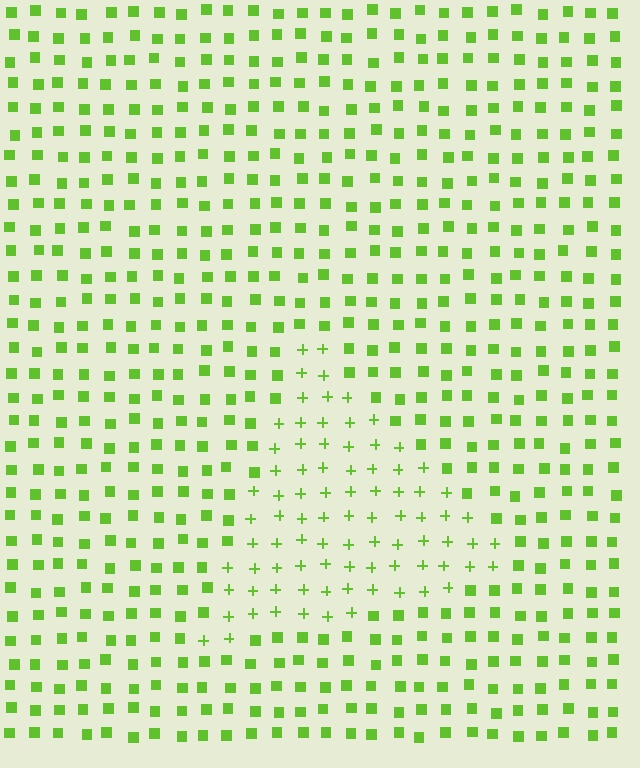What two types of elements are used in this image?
The image uses plus signs inside the triangle region and squares outside it.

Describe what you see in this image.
The image is filled with small lime elements arranged in a uniform grid. A triangle-shaped region contains plus signs, while the surrounding area contains squares. The boundary is defined purely by the change in element shape.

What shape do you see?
I see a triangle.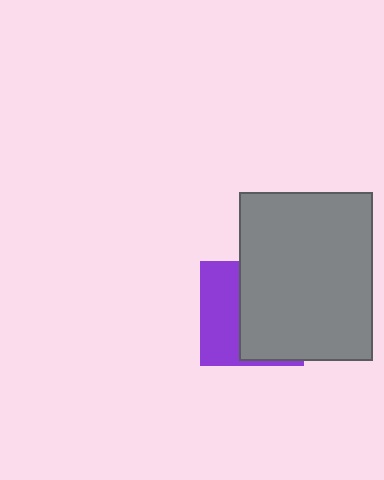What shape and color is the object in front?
The object in front is a gray rectangle.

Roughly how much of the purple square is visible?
A small part of it is visible (roughly 41%).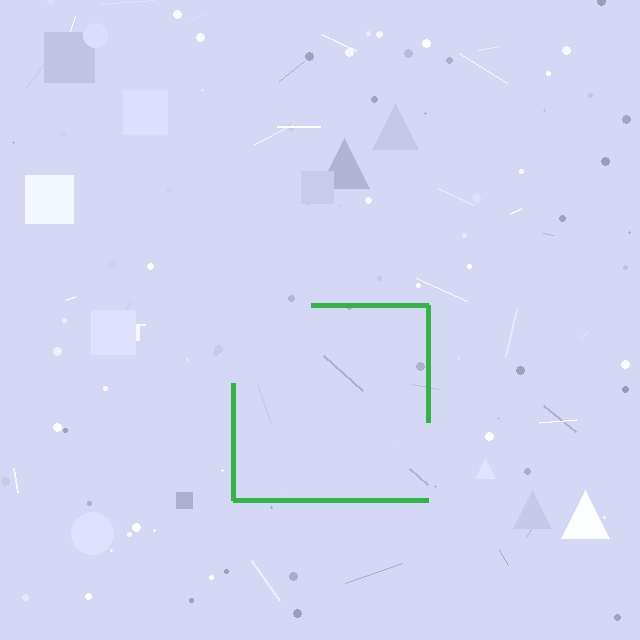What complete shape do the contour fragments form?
The contour fragments form a square.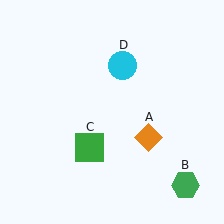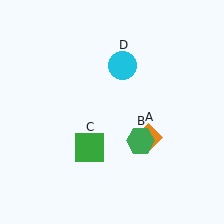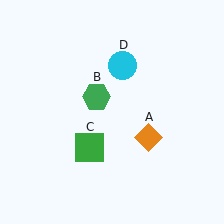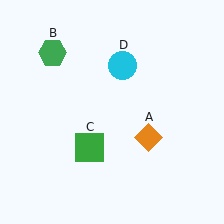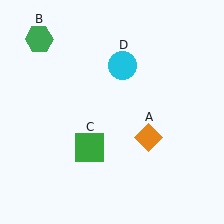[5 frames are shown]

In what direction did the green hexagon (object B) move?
The green hexagon (object B) moved up and to the left.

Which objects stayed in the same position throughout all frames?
Orange diamond (object A) and green square (object C) and cyan circle (object D) remained stationary.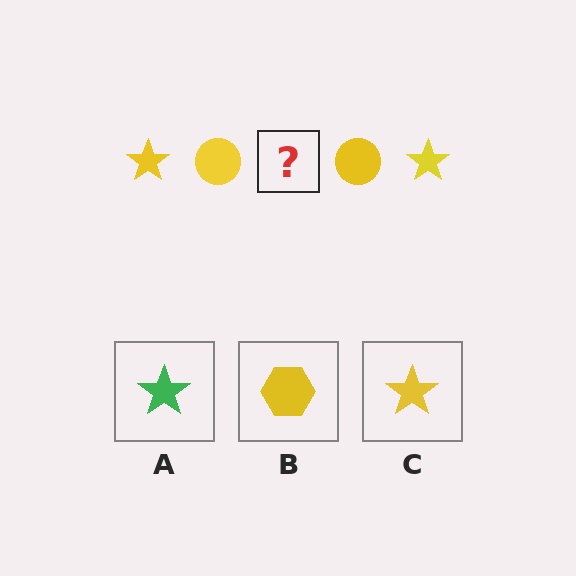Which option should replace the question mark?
Option C.